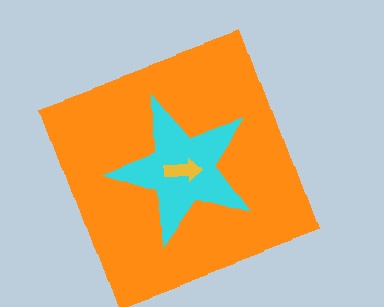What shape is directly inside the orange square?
The cyan star.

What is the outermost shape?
The orange square.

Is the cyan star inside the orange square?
Yes.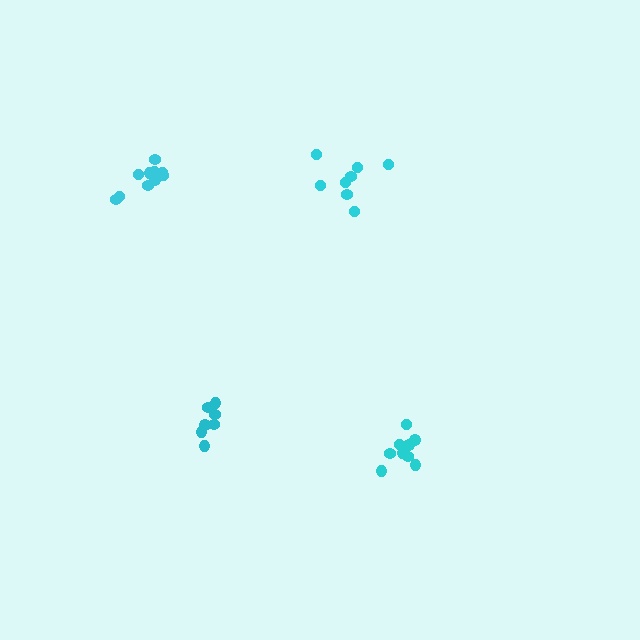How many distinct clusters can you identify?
There are 4 distinct clusters.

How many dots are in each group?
Group 1: 11 dots, Group 2: 7 dots, Group 3: 8 dots, Group 4: 9 dots (35 total).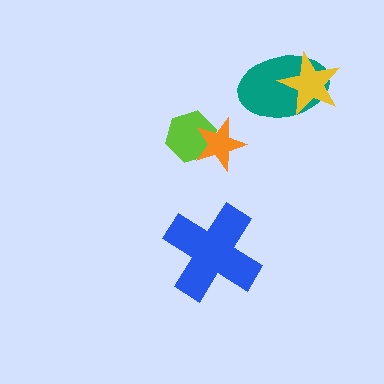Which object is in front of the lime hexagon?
The orange star is in front of the lime hexagon.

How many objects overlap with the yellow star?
1 object overlaps with the yellow star.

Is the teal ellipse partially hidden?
Yes, it is partially covered by another shape.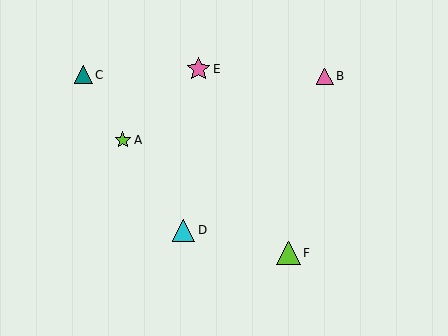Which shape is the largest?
The lime triangle (labeled F) is the largest.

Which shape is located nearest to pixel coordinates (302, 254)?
The lime triangle (labeled F) at (288, 253) is nearest to that location.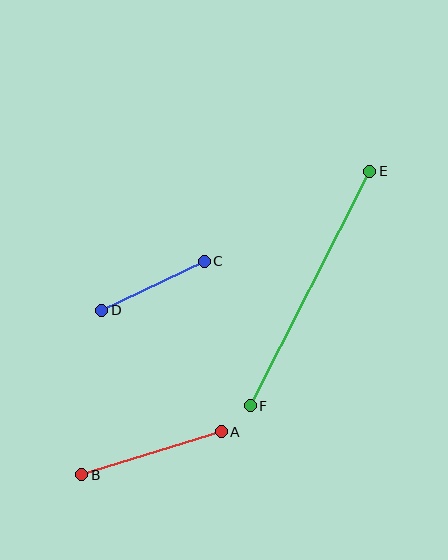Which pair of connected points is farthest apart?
Points E and F are farthest apart.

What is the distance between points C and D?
The distance is approximately 113 pixels.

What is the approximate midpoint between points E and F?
The midpoint is at approximately (310, 289) pixels.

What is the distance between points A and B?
The distance is approximately 146 pixels.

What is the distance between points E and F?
The distance is approximately 263 pixels.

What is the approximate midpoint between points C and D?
The midpoint is at approximately (153, 286) pixels.